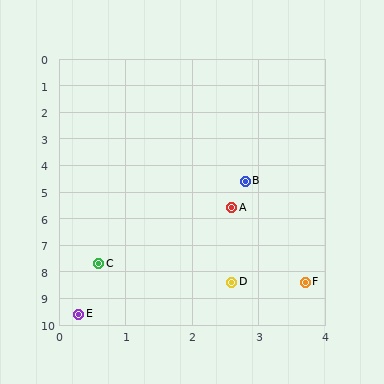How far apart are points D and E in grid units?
Points D and E are about 2.6 grid units apart.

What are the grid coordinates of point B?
Point B is at approximately (2.8, 4.6).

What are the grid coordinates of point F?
Point F is at approximately (3.7, 8.4).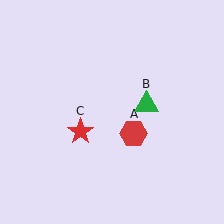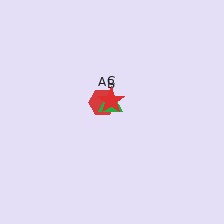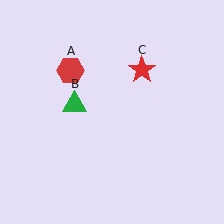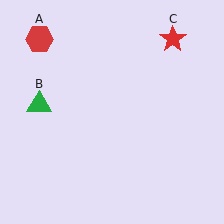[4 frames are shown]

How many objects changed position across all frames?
3 objects changed position: red hexagon (object A), green triangle (object B), red star (object C).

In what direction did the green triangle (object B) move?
The green triangle (object B) moved left.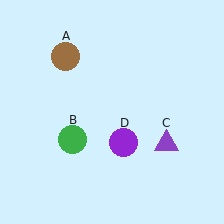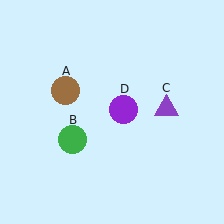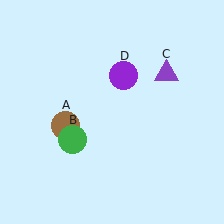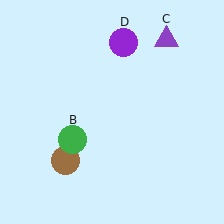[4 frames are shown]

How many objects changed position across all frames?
3 objects changed position: brown circle (object A), purple triangle (object C), purple circle (object D).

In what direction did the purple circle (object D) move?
The purple circle (object D) moved up.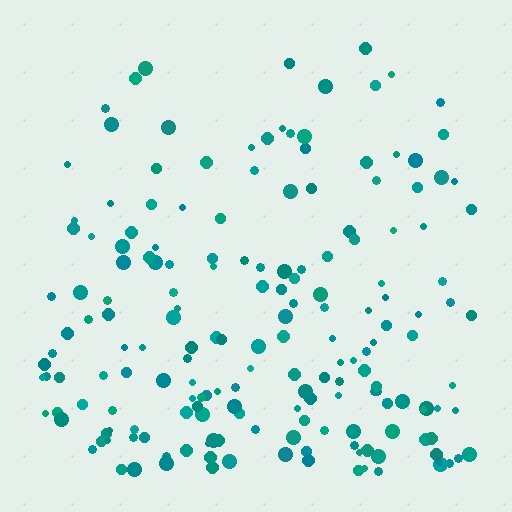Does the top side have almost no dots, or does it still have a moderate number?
Still a moderate number, just noticeably fewer than the bottom.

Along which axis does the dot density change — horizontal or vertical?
Vertical.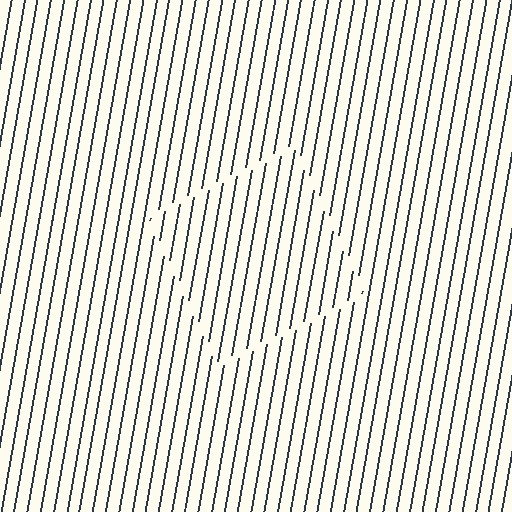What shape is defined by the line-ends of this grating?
An illusory square. The interior of the shape contains the same grating, shifted by half a period — the contour is defined by the phase discontinuity where line-ends from the inner and outer gratings abut.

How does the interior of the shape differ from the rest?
The interior of the shape contains the same grating, shifted by half a period — the contour is defined by the phase discontinuity where line-ends from the inner and outer gratings abut.